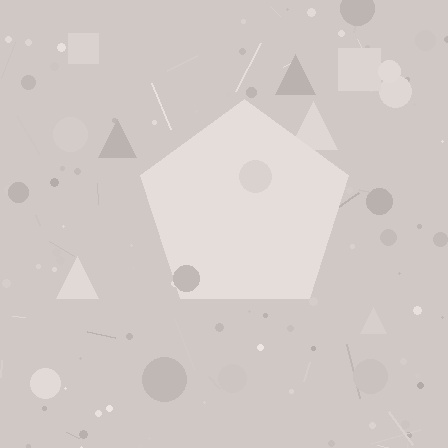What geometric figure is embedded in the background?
A pentagon is embedded in the background.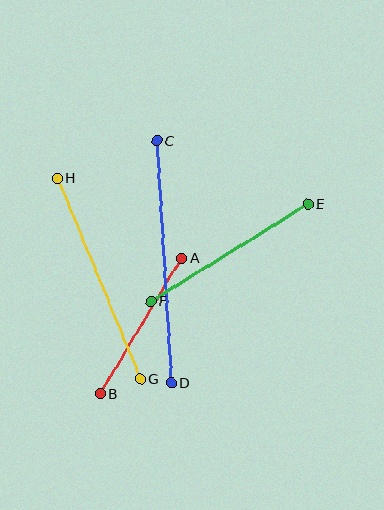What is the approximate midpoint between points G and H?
The midpoint is at approximately (99, 278) pixels.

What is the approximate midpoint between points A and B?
The midpoint is at approximately (141, 326) pixels.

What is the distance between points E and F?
The distance is approximately 185 pixels.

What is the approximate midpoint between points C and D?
The midpoint is at approximately (164, 262) pixels.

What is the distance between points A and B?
The distance is approximately 158 pixels.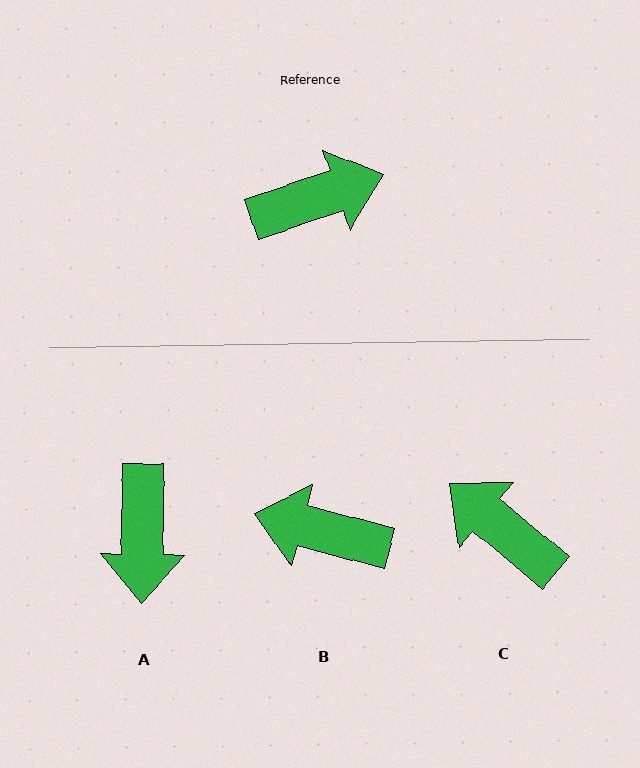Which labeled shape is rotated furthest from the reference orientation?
B, about 146 degrees away.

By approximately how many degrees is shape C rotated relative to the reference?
Approximately 121 degrees counter-clockwise.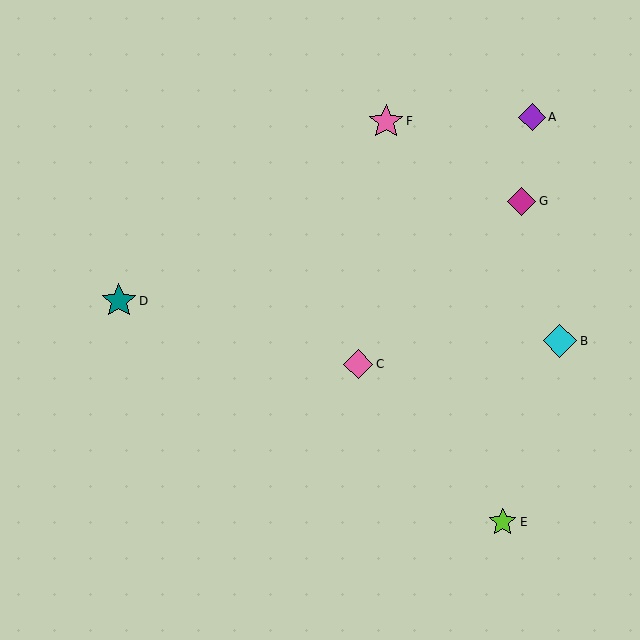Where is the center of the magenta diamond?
The center of the magenta diamond is at (522, 201).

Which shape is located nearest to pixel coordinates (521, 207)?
The magenta diamond (labeled G) at (522, 201) is nearest to that location.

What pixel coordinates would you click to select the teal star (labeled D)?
Click at (119, 301) to select the teal star D.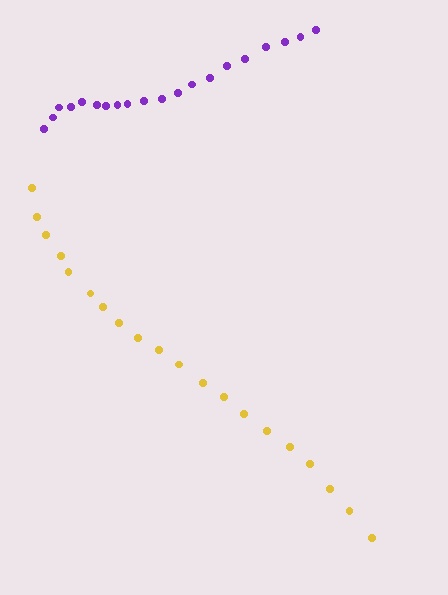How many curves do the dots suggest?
There are 2 distinct paths.